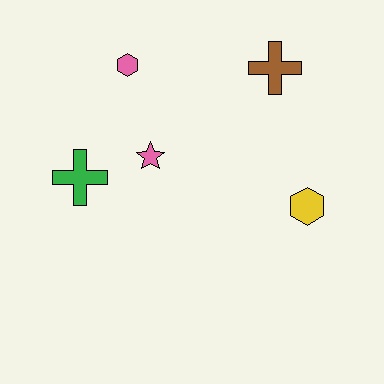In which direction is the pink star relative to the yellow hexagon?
The pink star is to the left of the yellow hexagon.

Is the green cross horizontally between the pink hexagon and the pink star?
No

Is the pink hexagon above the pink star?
Yes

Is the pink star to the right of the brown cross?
No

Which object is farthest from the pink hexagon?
The yellow hexagon is farthest from the pink hexagon.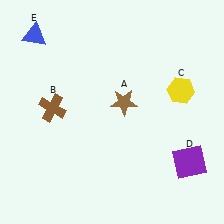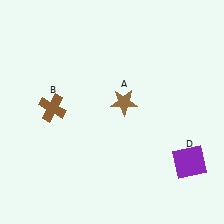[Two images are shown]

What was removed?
The blue triangle (E), the yellow hexagon (C) were removed in Image 2.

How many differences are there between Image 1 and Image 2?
There are 2 differences between the two images.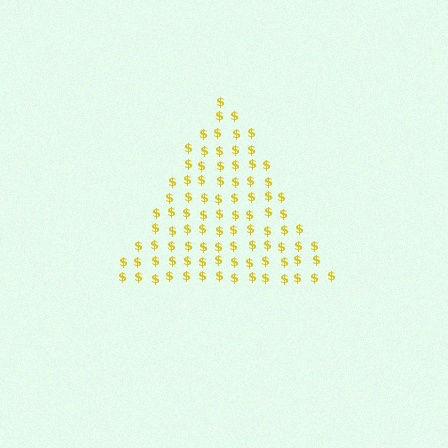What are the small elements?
The small elements are dollar signs.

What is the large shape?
The large shape is a triangle.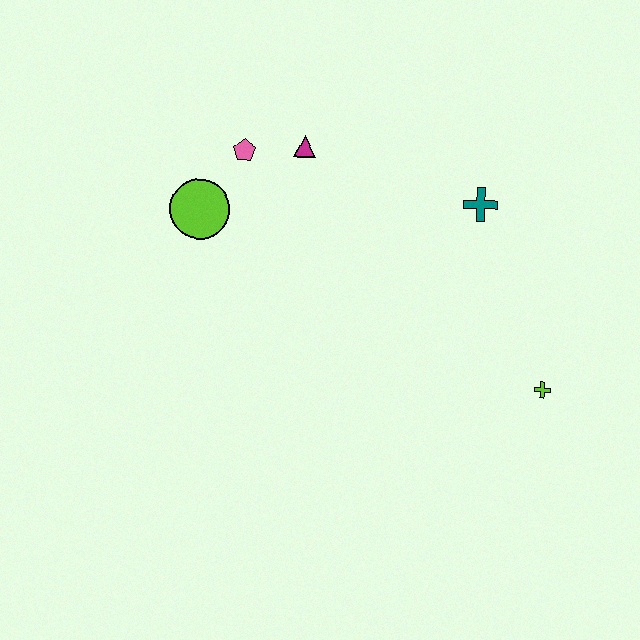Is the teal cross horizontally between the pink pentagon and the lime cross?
Yes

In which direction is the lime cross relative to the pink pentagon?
The lime cross is to the right of the pink pentagon.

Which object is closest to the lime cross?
The teal cross is closest to the lime cross.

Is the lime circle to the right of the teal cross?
No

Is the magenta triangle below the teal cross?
No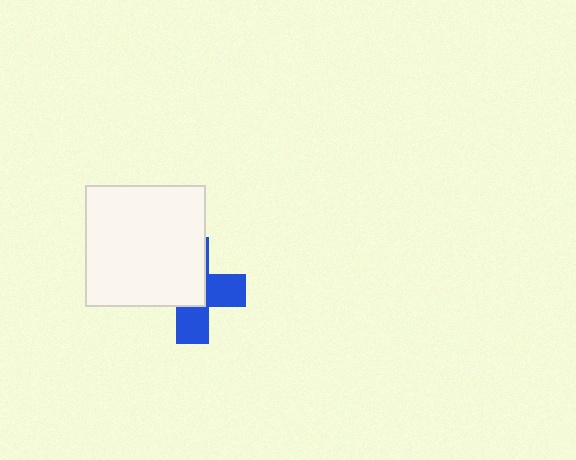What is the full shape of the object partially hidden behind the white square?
The partially hidden object is a blue cross.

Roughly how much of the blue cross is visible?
About half of it is visible (roughly 45%).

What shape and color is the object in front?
The object in front is a white square.